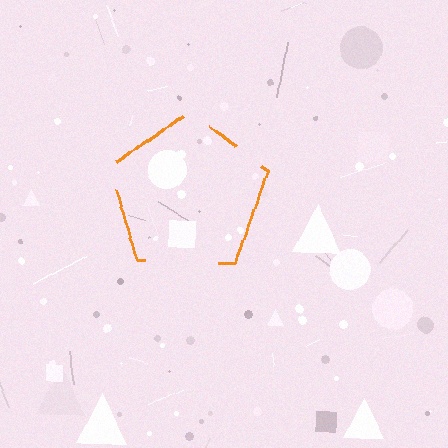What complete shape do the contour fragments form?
The contour fragments form a pentagon.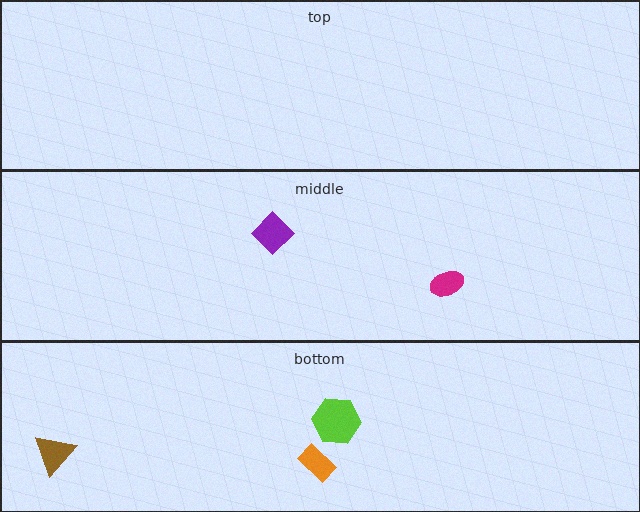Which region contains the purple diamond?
The middle region.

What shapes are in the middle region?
The purple diamond, the magenta ellipse.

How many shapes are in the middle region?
2.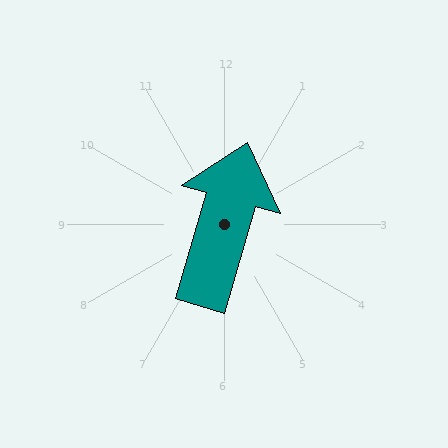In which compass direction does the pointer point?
North.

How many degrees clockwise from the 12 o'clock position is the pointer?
Approximately 16 degrees.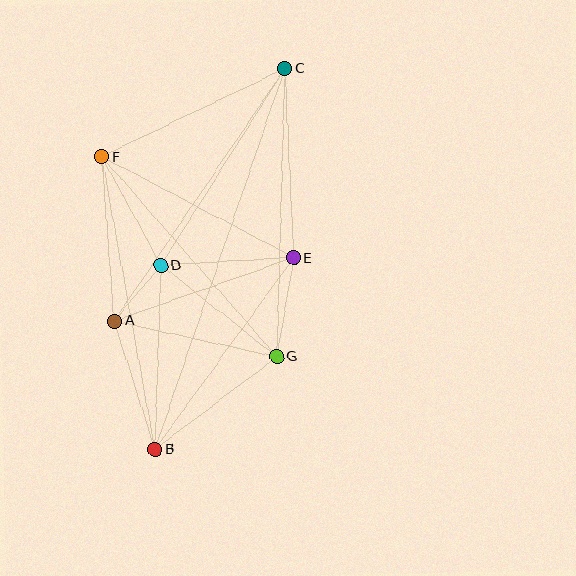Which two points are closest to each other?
Points A and D are closest to each other.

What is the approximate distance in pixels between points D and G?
The distance between D and G is approximately 148 pixels.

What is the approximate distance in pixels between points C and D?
The distance between C and D is approximately 233 pixels.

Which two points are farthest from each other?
Points B and C are farthest from each other.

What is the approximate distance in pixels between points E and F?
The distance between E and F is approximately 216 pixels.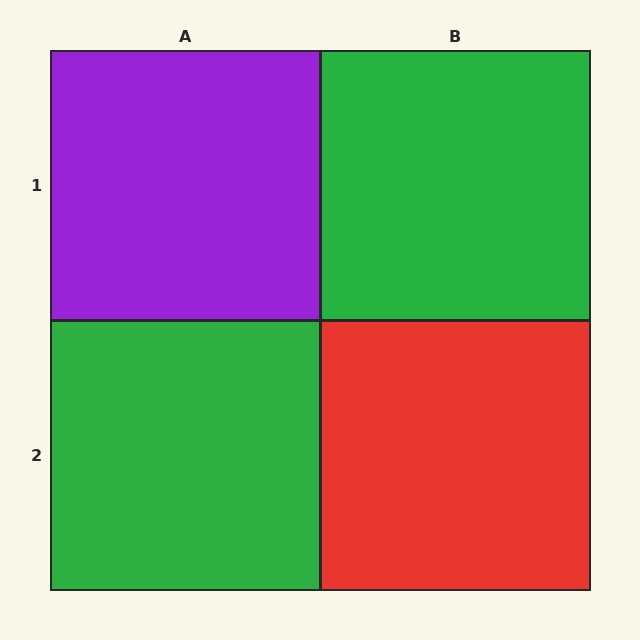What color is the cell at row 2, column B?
Red.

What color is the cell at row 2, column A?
Green.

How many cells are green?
2 cells are green.